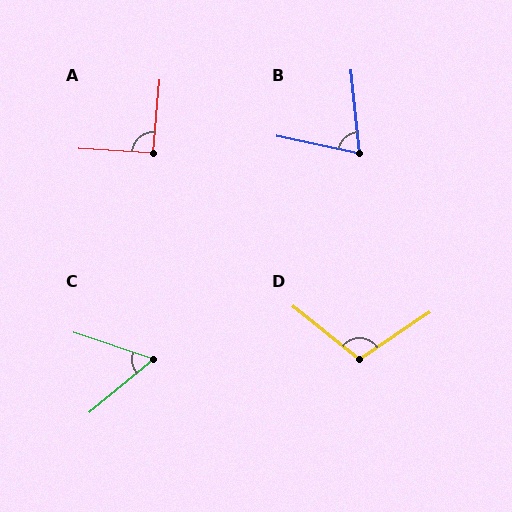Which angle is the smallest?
C, at approximately 58 degrees.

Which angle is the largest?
D, at approximately 107 degrees.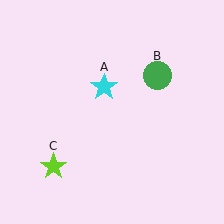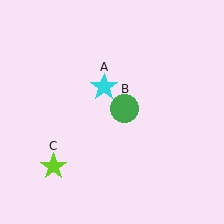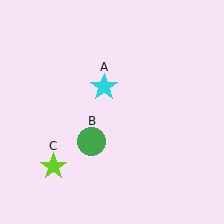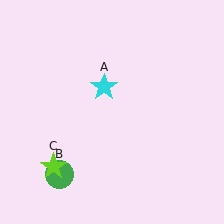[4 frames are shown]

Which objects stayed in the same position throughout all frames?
Cyan star (object A) and lime star (object C) remained stationary.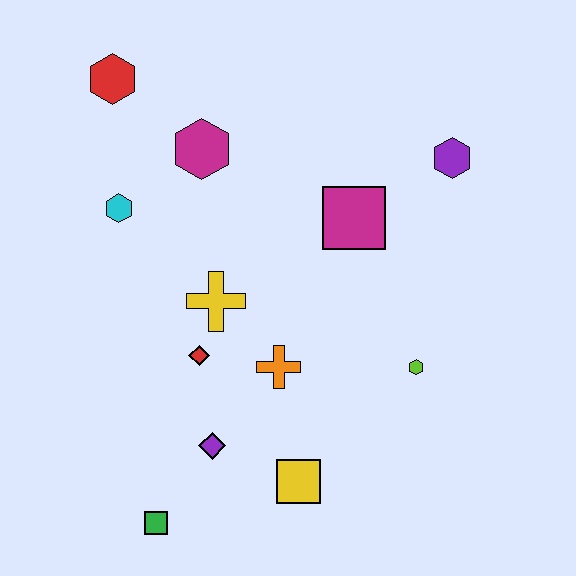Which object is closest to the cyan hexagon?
The magenta hexagon is closest to the cyan hexagon.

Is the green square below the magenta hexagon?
Yes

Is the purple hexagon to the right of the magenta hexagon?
Yes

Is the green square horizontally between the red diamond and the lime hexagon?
No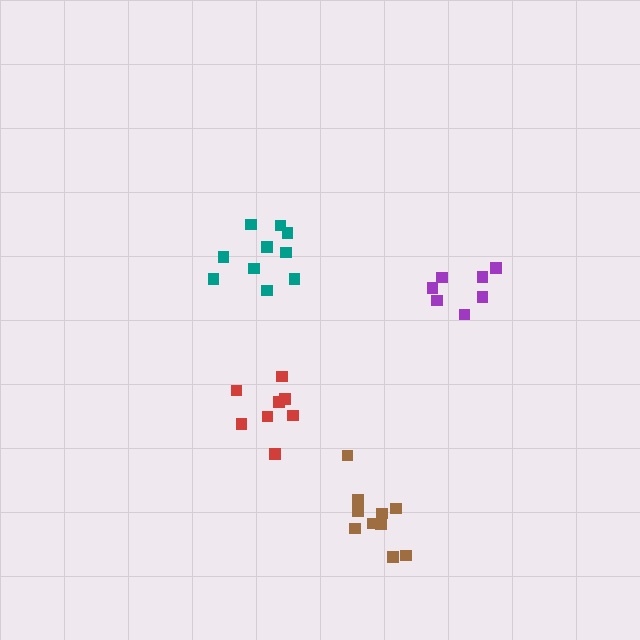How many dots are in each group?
Group 1: 7 dots, Group 2: 10 dots, Group 3: 10 dots, Group 4: 8 dots (35 total).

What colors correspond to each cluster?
The clusters are colored: purple, teal, brown, red.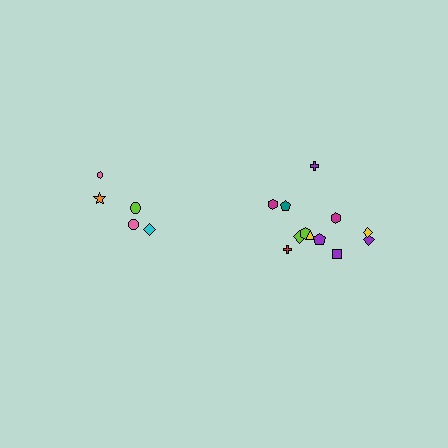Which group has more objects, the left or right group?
The right group.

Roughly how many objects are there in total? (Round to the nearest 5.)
Roughly 15 objects in total.